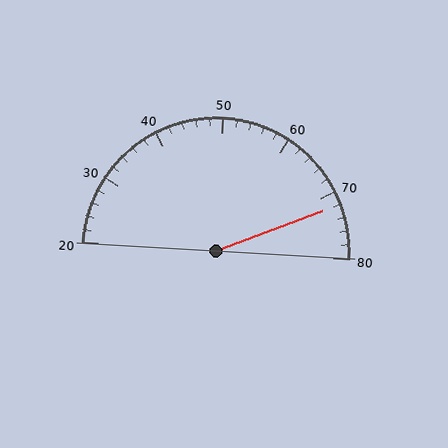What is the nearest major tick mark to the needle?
The nearest major tick mark is 70.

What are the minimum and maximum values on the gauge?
The gauge ranges from 20 to 80.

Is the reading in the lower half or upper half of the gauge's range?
The reading is in the upper half of the range (20 to 80).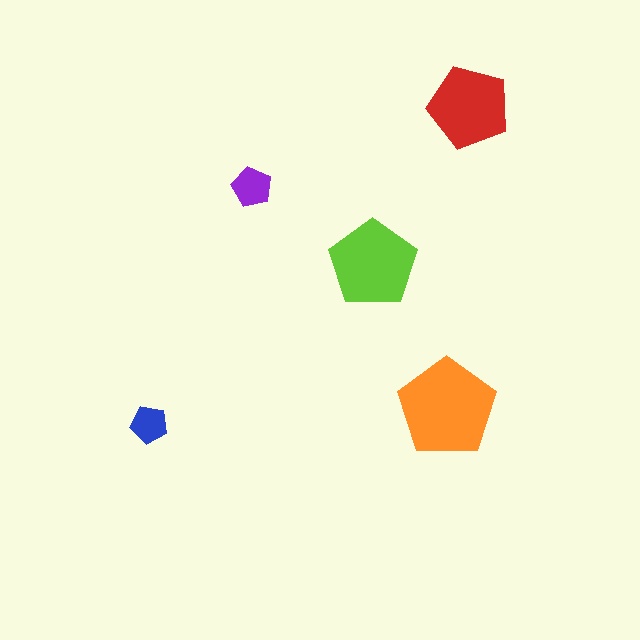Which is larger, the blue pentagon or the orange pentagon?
The orange one.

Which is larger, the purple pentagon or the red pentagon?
The red one.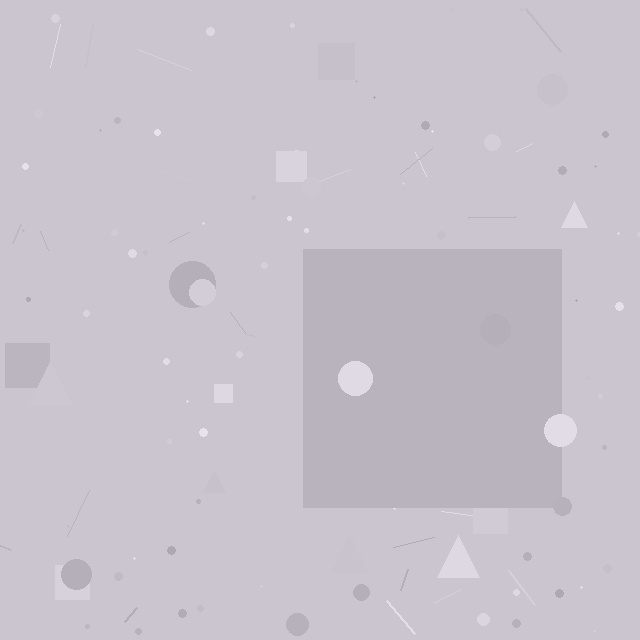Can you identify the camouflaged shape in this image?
The camouflaged shape is a square.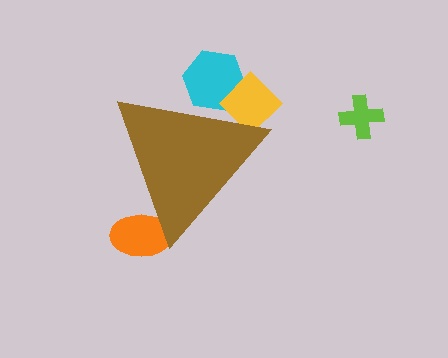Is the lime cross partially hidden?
No, the lime cross is fully visible.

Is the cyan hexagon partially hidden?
Yes, the cyan hexagon is partially hidden behind the brown triangle.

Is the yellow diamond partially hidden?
Yes, the yellow diamond is partially hidden behind the brown triangle.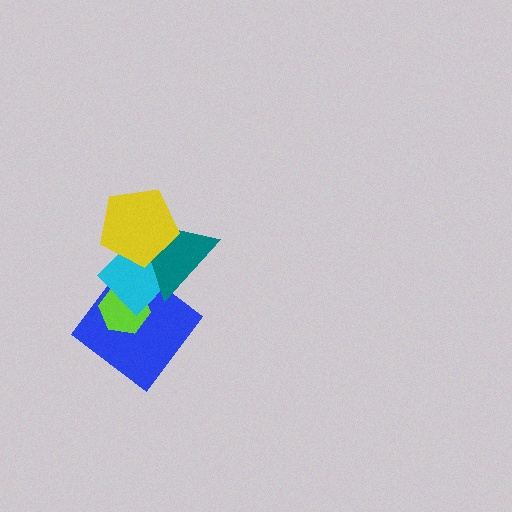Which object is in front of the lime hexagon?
The cyan diamond is in front of the lime hexagon.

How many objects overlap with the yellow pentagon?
2 objects overlap with the yellow pentagon.